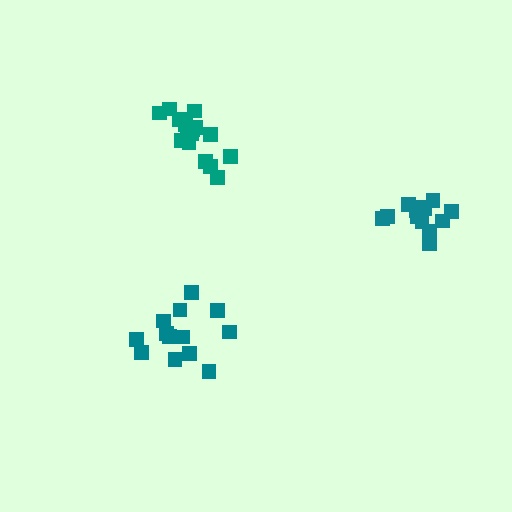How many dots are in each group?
Group 1: 13 dots, Group 2: 13 dots, Group 3: 17 dots (43 total).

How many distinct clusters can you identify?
There are 3 distinct clusters.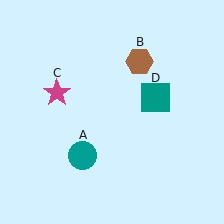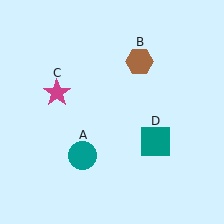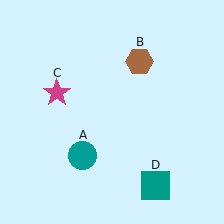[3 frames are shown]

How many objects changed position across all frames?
1 object changed position: teal square (object D).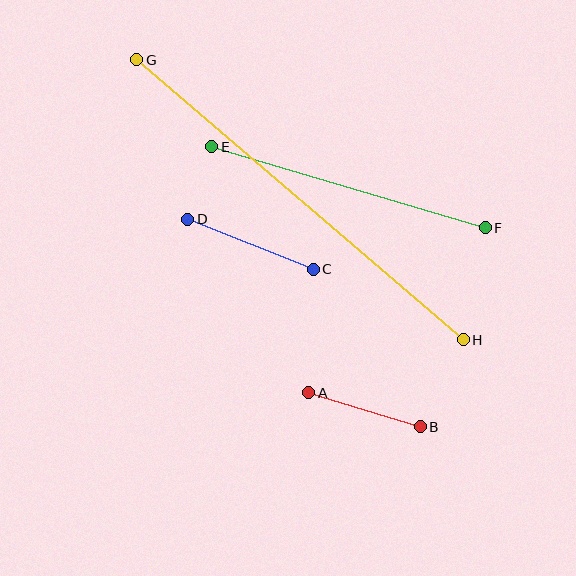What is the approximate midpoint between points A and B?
The midpoint is at approximately (364, 410) pixels.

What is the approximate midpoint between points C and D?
The midpoint is at approximately (251, 244) pixels.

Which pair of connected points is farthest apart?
Points G and H are farthest apart.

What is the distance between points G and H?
The distance is approximately 430 pixels.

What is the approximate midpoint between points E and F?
The midpoint is at approximately (349, 187) pixels.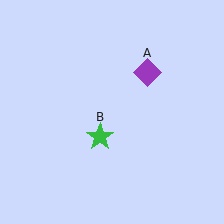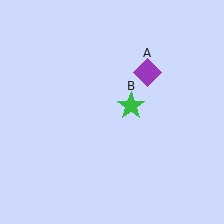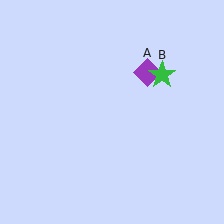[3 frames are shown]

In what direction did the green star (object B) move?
The green star (object B) moved up and to the right.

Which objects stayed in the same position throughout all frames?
Purple diamond (object A) remained stationary.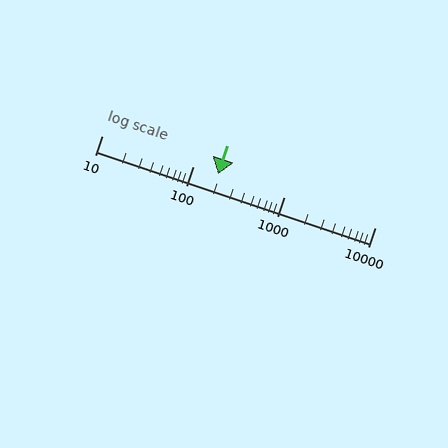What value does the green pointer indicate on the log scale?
The pointer indicates approximately 190.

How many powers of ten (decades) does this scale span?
The scale spans 3 decades, from 10 to 10000.